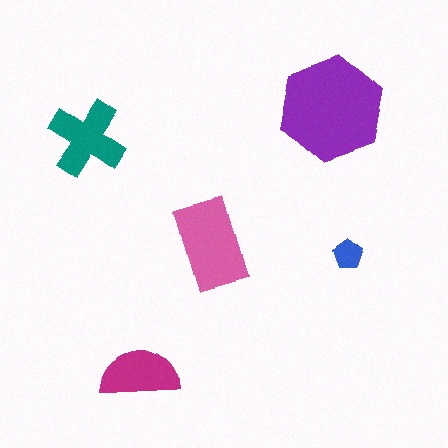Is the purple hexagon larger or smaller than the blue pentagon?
Larger.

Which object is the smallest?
The blue pentagon.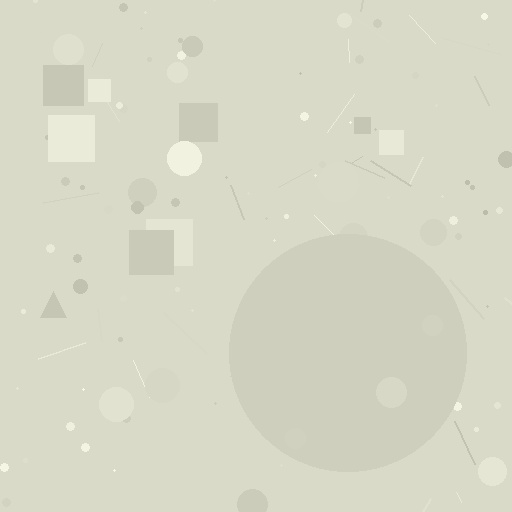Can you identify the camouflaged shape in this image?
The camouflaged shape is a circle.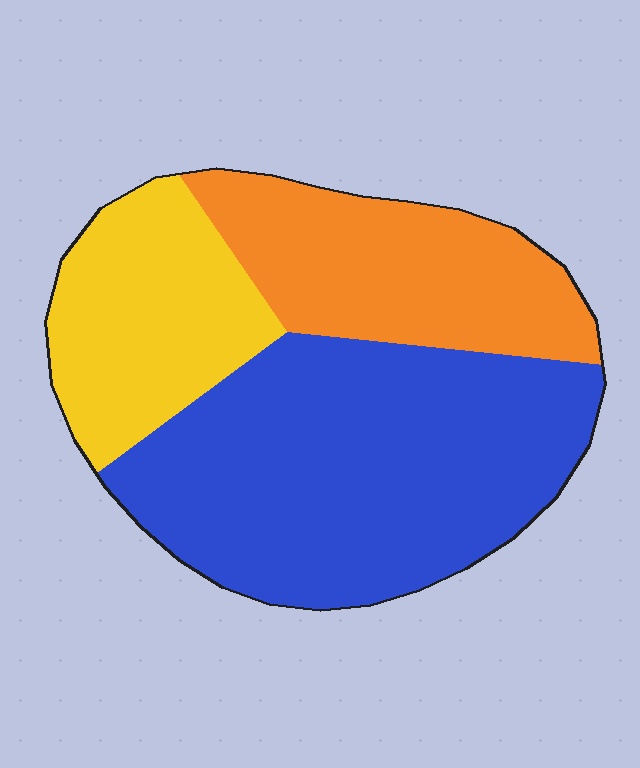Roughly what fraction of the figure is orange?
Orange covers roughly 25% of the figure.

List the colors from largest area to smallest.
From largest to smallest: blue, orange, yellow.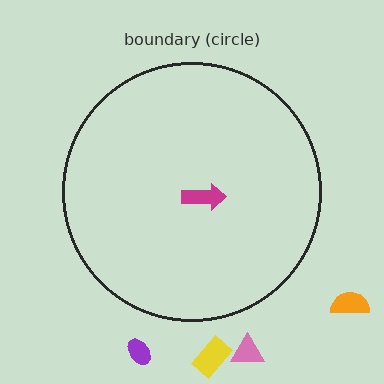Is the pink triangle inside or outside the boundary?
Outside.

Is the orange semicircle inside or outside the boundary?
Outside.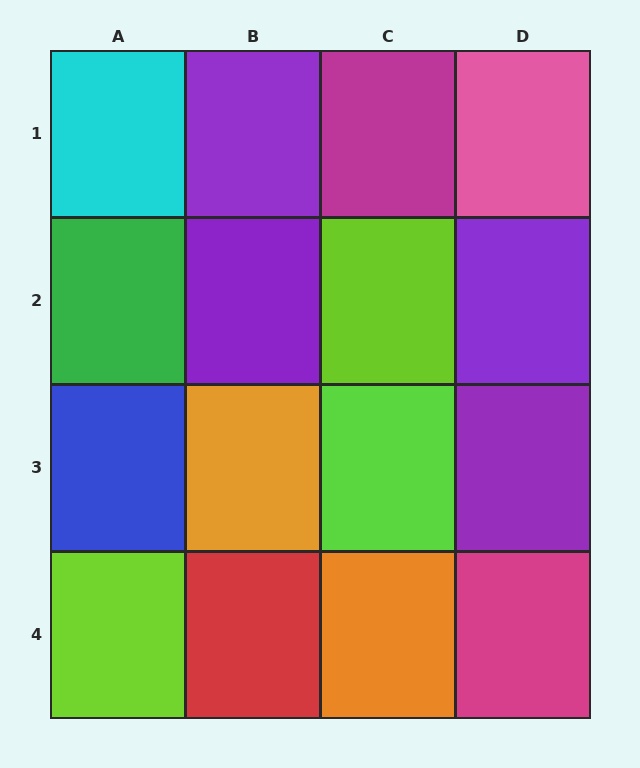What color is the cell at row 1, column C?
Magenta.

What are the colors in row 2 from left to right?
Green, purple, lime, purple.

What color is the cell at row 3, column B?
Orange.